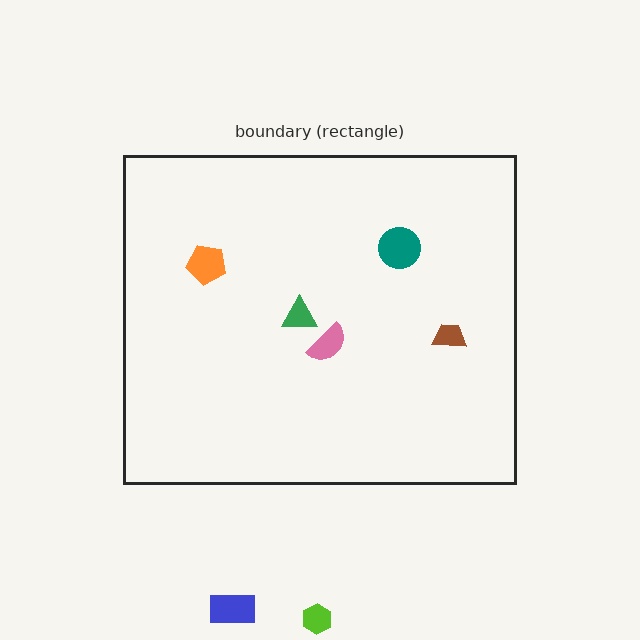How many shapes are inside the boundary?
5 inside, 2 outside.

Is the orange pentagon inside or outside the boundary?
Inside.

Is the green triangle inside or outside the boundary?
Inside.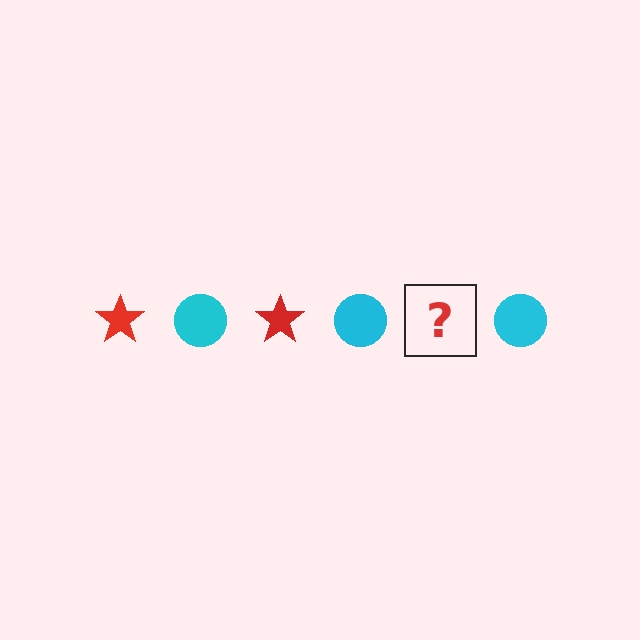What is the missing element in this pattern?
The missing element is a red star.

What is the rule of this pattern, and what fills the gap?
The rule is that the pattern alternates between red star and cyan circle. The gap should be filled with a red star.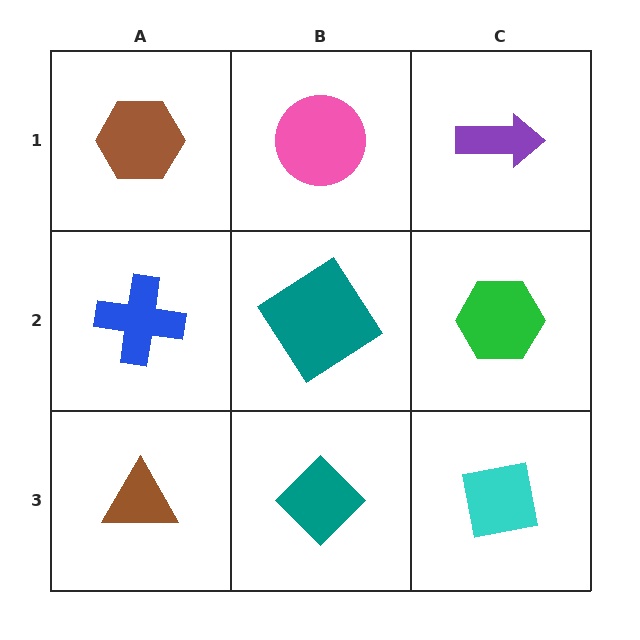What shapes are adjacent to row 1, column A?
A blue cross (row 2, column A), a pink circle (row 1, column B).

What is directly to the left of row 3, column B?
A brown triangle.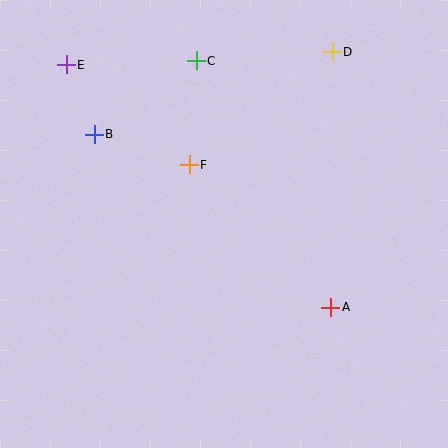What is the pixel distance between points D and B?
The distance between D and B is 252 pixels.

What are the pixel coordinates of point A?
Point A is at (331, 307).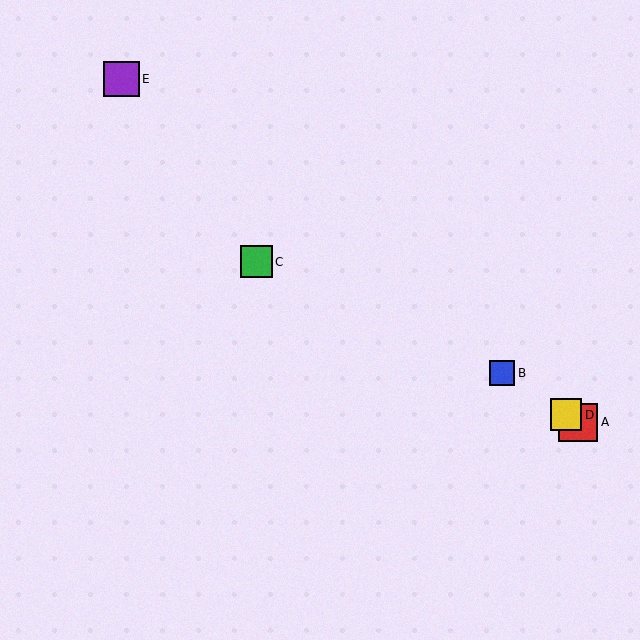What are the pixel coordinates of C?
Object C is at (256, 262).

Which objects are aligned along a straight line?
Objects A, B, D are aligned along a straight line.